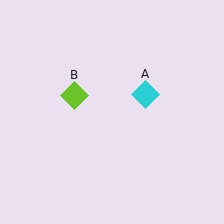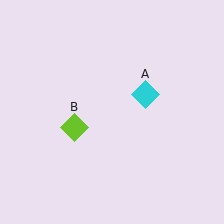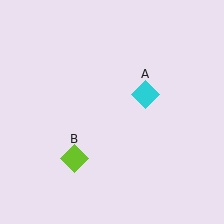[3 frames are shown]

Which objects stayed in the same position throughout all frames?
Cyan diamond (object A) remained stationary.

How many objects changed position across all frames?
1 object changed position: lime diamond (object B).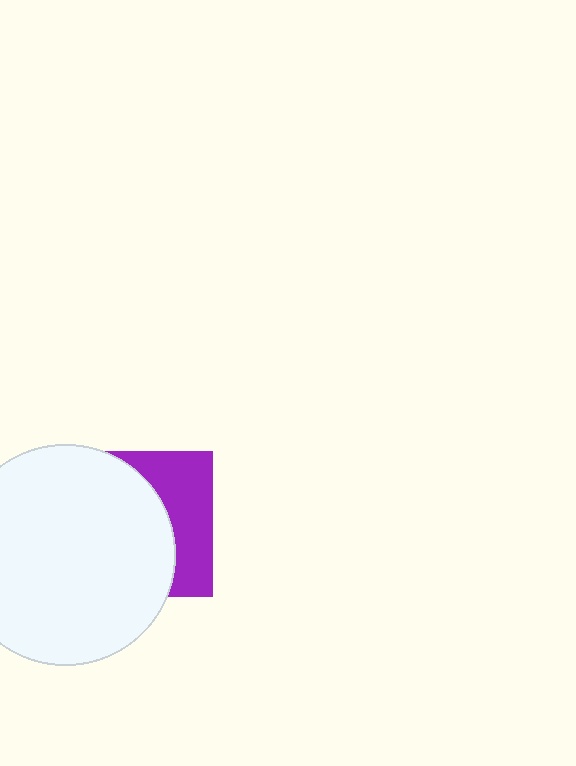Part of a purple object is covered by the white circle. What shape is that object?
It is a square.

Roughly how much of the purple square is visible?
A small part of it is visible (roughly 36%).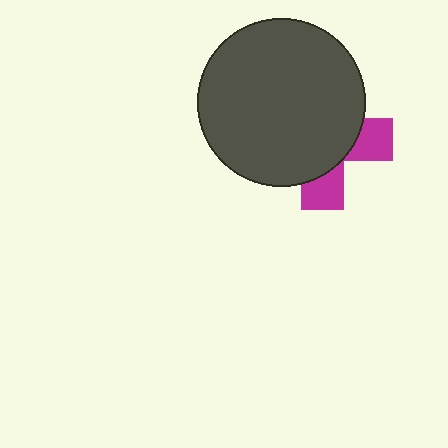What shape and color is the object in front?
The object in front is a dark gray circle.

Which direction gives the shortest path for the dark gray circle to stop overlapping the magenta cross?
Moving toward the upper-left gives the shortest separation.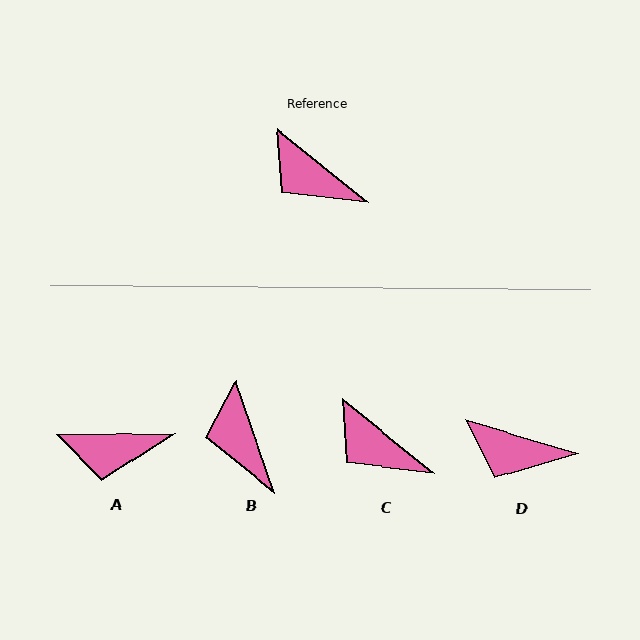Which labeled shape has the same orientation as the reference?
C.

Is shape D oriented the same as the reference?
No, it is off by about 23 degrees.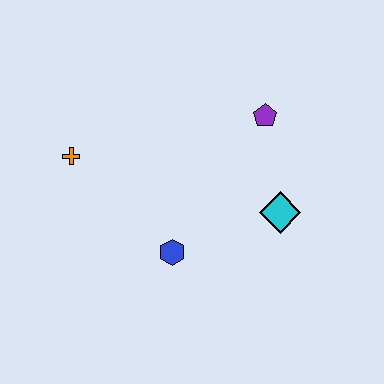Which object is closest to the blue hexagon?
The cyan diamond is closest to the blue hexagon.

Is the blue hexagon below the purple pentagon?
Yes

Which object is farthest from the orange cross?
The cyan diamond is farthest from the orange cross.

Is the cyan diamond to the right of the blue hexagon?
Yes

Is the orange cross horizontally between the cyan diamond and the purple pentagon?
No